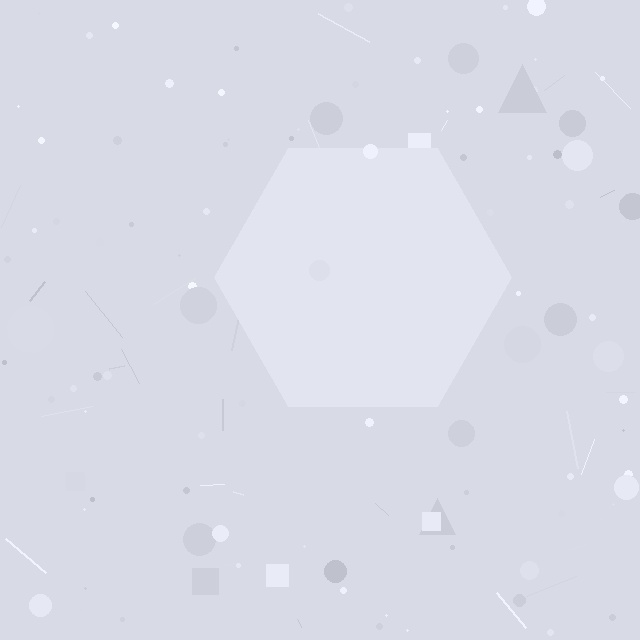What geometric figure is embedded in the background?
A hexagon is embedded in the background.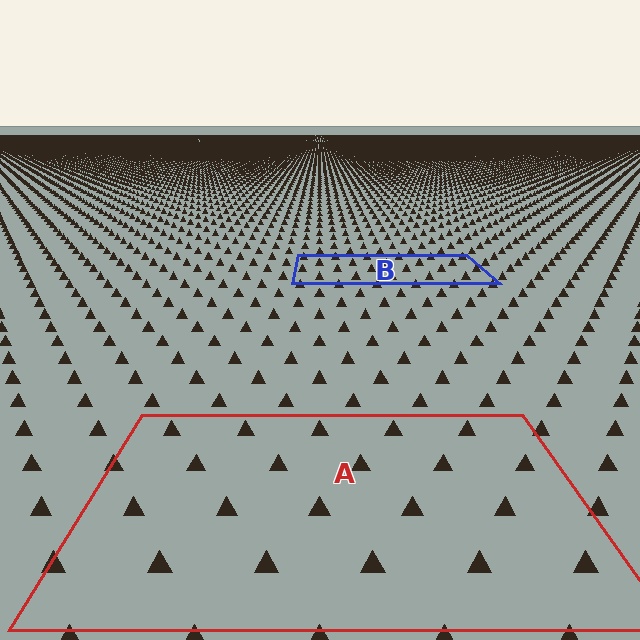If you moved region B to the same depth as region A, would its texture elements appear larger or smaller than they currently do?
They would appear larger. At a closer depth, the same texture elements are projected at a bigger on-screen size.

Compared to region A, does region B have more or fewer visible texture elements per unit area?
Region B has more texture elements per unit area — they are packed more densely because it is farther away.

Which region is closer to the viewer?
Region A is closer. The texture elements there are larger and more spread out.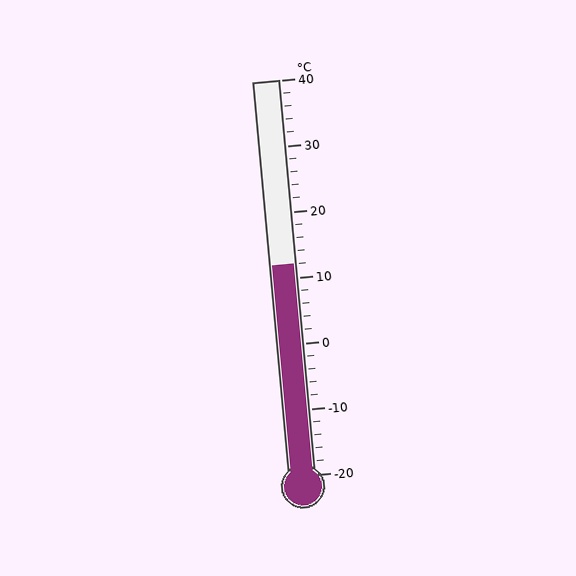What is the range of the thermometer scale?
The thermometer scale ranges from -20°C to 40°C.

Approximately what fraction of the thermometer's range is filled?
The thermometer is filled to approximately 55% of its range.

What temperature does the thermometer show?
The thermometer shows approximately 12°C.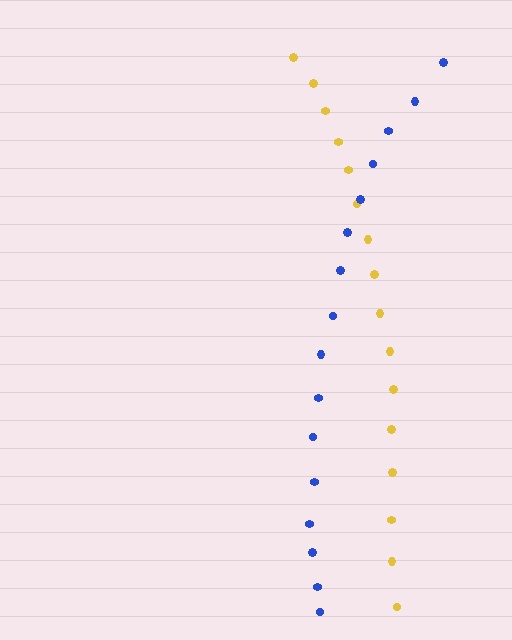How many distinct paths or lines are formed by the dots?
There are 2 distinct paths.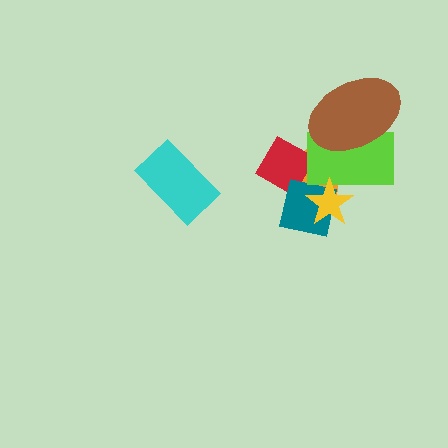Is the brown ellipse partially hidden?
No, no other shape covers it.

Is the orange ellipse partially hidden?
Yes, it is partially covered by another shape.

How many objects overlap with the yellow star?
3 objects overlap with the yellow star.